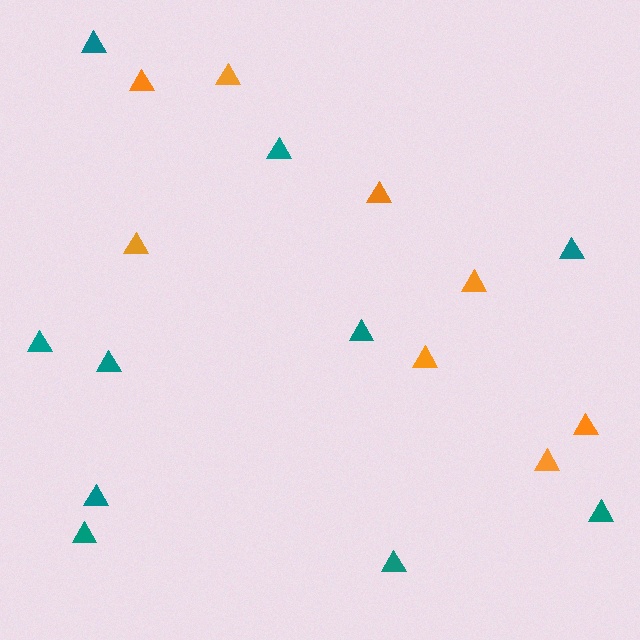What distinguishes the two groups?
There are 2 groups: one group of orange triangles (8) and one group of teal triangles (10).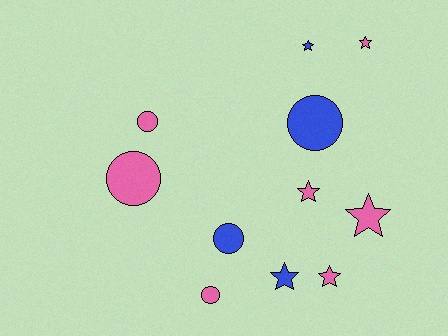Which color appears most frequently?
Pink, with 7 objects.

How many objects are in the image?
There are 11 objects.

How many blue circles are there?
There are 2 blue circles.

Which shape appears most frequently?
Star, with 6 objects.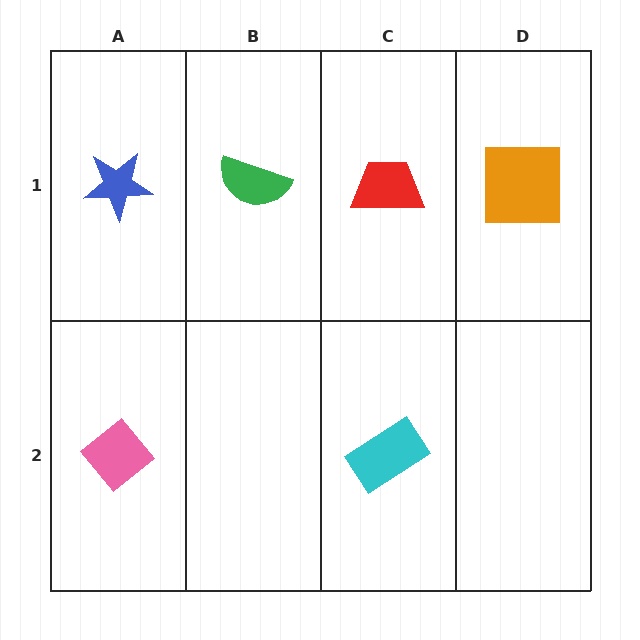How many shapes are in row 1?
4 shapes.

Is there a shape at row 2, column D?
No, that cell is empty.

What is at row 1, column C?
A red trapezoid.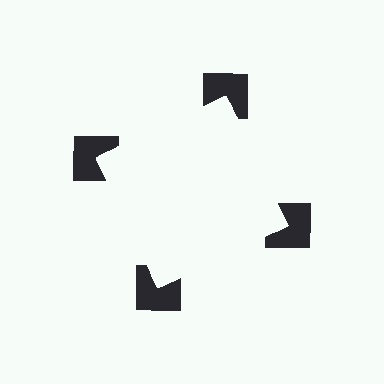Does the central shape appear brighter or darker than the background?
It typically appears slightly brighter than the background, even though no actual brightness change is drawn.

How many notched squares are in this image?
There are 4 — one at each vertex of the illusory square.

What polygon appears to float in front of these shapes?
An illusory square — its edges are inferred from the aligned wedge cuts in the notched squares, not physically drawn.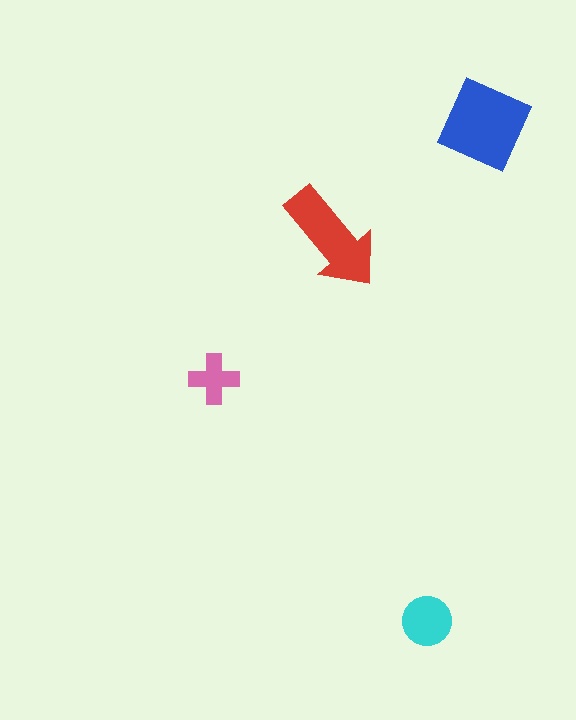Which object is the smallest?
The pink cross.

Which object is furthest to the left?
The pink cross is leftmost.